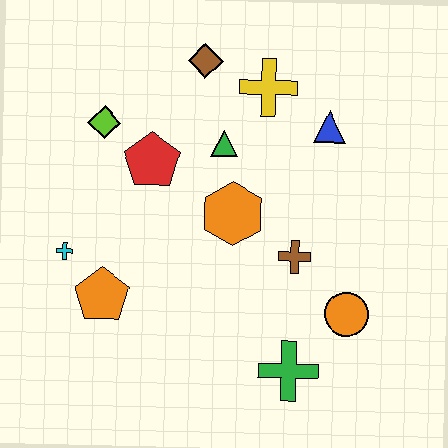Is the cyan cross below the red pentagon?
Yes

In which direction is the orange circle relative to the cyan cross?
The orange circle is to the right of the cyan cross.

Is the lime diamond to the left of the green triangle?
Yes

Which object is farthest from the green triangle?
The green cross is farthest from the green triangle.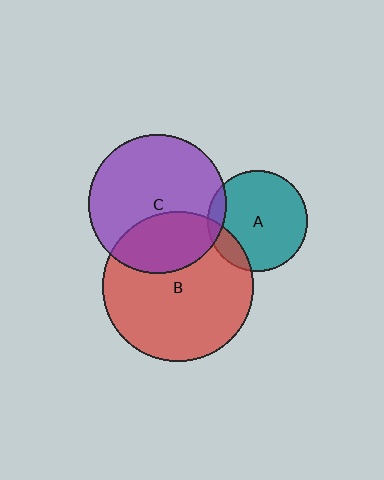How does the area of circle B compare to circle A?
Approximately 2.3 times.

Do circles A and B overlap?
Yes.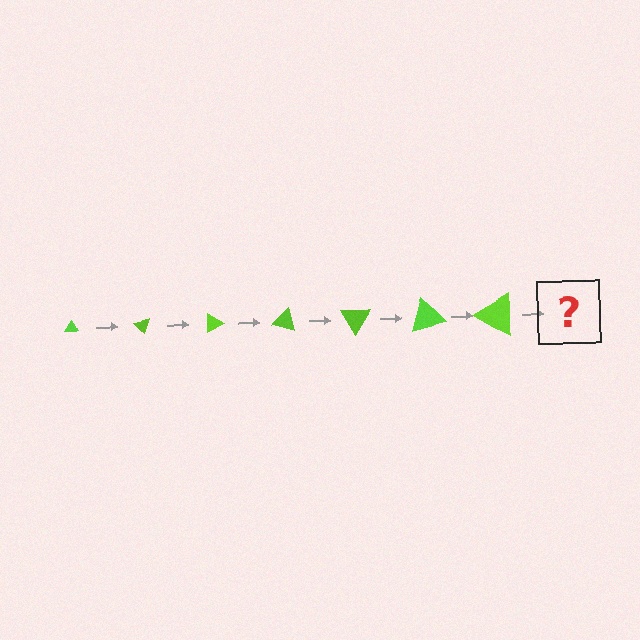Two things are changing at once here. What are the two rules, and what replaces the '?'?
The two rules are that the triangle grows larger each step and it rotates 45 degrees each step. The '?' should be a triangle, larger than the previous one and rotated 315 degrees from the start.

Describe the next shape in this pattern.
It should be a triangle, larger than the previous one and rotated 315 degrees from the start.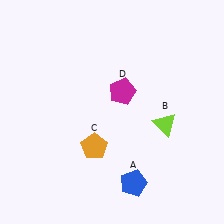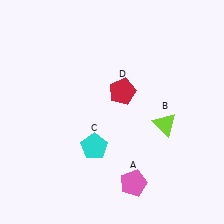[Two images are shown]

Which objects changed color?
A changed from blue to pink. C changed from orange to cyan. D changed from magenta to red.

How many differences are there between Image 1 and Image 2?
There are 3 differences between the two images.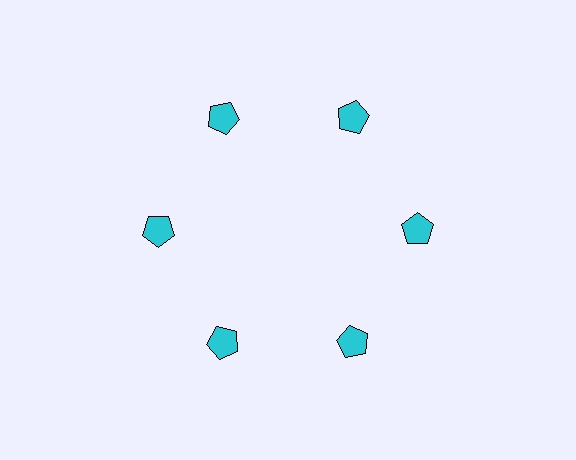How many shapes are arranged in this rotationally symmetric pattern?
There are 6 shapes, arranged in 6 groups of 1.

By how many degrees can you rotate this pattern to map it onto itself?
The pattern maps onto itself every 60 degrees of rotation.